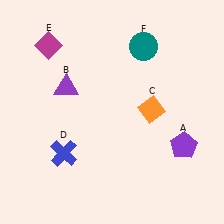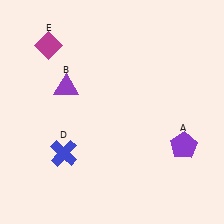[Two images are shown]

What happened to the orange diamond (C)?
The orange diamond (C) was removed in Image 2. It was in the top-right area of Image 1.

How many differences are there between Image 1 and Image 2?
There are 2 differences between the two images.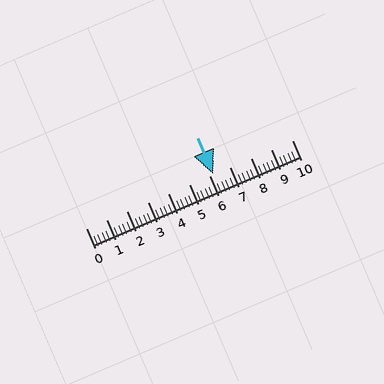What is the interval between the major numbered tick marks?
The major tick marks are spaced 1 units apart.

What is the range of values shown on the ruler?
The ruler shows values from 0 to 10.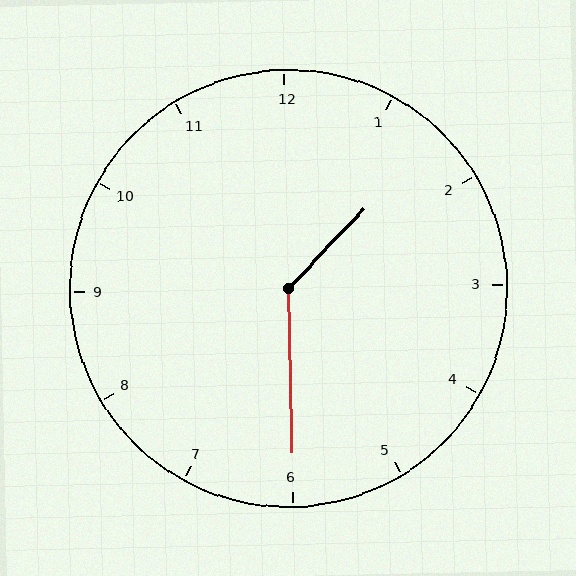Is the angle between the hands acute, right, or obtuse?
It is obtuse.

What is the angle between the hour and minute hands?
Approximately 135 degrees.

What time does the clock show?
1:30.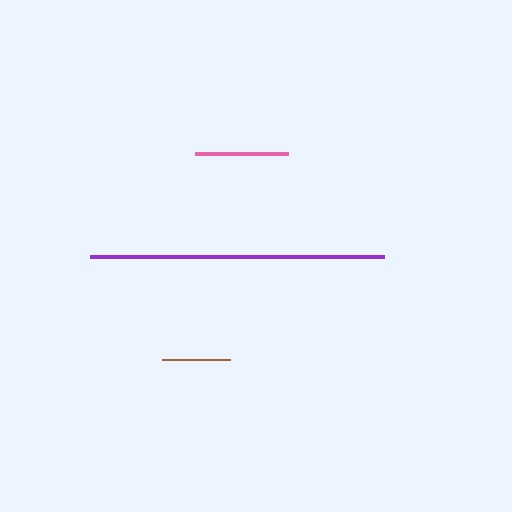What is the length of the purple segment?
The purple segment is approximately 295 pixels long.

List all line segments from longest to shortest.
From longest to shortest: purple, pink, brown.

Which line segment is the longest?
The purple line is the longest at approximately 295 pixels.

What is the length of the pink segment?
The pink segment is approximately 93 pixels long.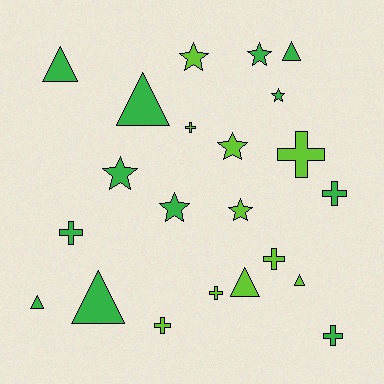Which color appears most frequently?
Green, with 12 objects.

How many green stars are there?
There are 4 green stars.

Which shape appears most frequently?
Cross, with 8 objects.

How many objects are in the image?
There are 22 objects.